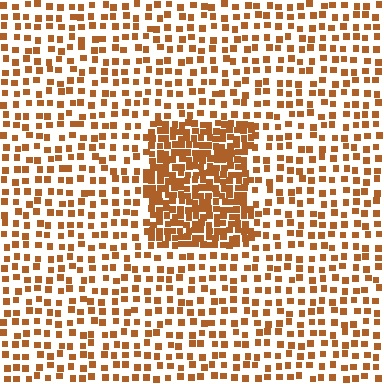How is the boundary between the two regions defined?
The boundary is defined by a change in element density (approximately 2.4x ratio). All elements are the same color, size, and shape.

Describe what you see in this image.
The image contains small brown elements arranged at two different densities. A rectangle-shaped region is visible where the elements are more densely packed than the surrounding area.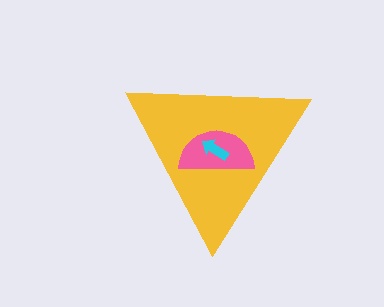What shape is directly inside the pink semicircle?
The cyan arrow.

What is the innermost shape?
The cyan arrow.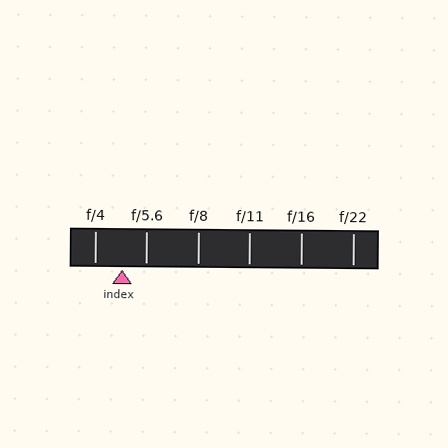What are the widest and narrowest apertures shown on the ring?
The widest aperture shown is f/4 and the narrowest is f/22.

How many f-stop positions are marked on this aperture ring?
There are 6 f-stop positions marked.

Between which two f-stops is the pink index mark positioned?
The index mark is between f/4 and f/5.6.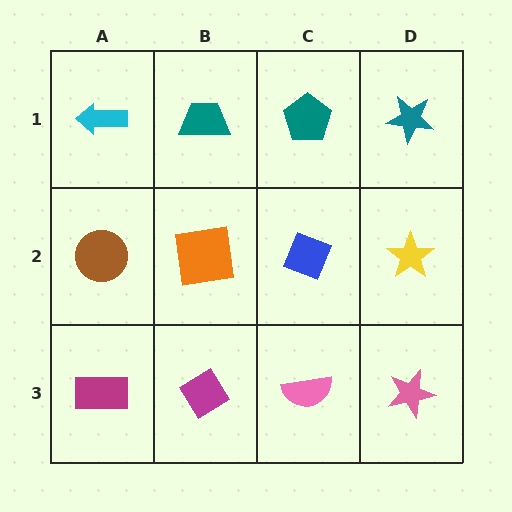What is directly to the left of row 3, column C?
A magenta diamond.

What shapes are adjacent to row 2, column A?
A cyan arrow (row 1, column A), a magenta rectangle (row 3, column A), an orange square (row 2, column B).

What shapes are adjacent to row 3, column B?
An orange square (row 2, column B), a magenta rectangle (row 3, column A), a pink semicircle (row 3, column C).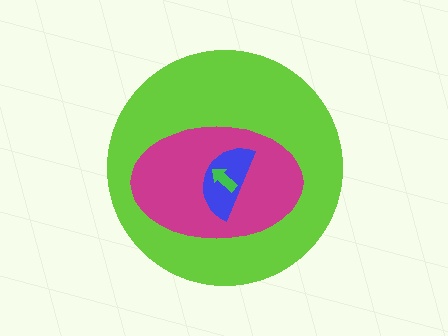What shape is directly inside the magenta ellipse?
The blue semicircle.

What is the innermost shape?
The green arrow.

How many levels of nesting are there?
4.